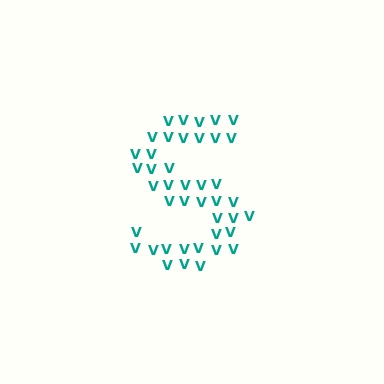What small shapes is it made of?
It is made of small letter V's.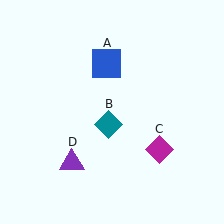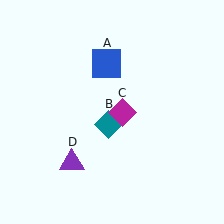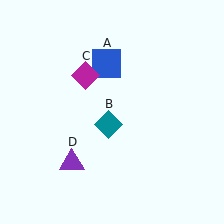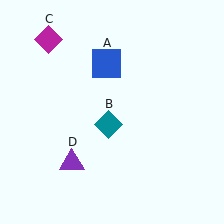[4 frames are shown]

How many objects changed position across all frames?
1 object changed position: magenta diamond (object C).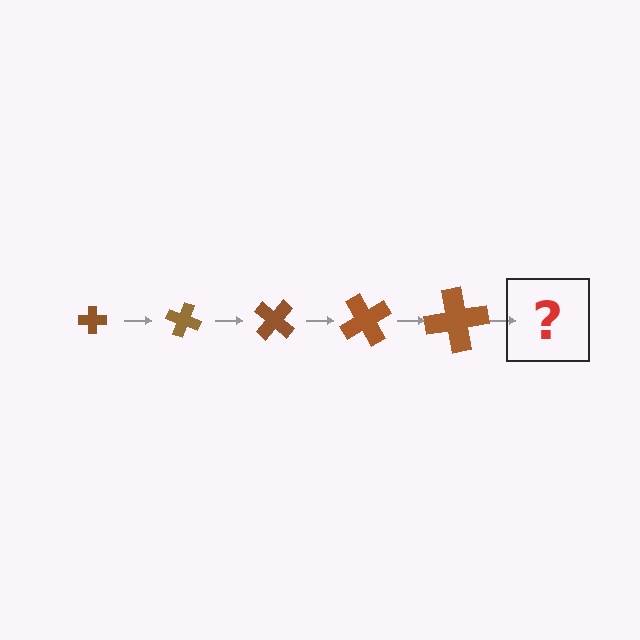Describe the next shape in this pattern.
It should be a cross, larger than the previous one and rotated 100 degrees from the start.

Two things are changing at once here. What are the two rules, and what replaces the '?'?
The two rules are that the cross grows larger each step and it rotates 20 degrees each step. The '?' should be a cross, larger than the previous one and rotated 100 degrees from the start.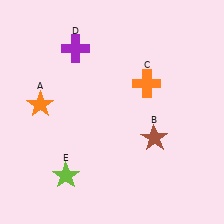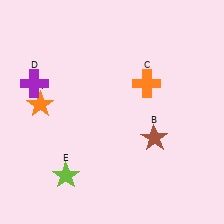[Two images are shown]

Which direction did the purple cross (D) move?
The purple cross (D) moved left.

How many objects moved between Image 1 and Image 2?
1 object moved between the two images.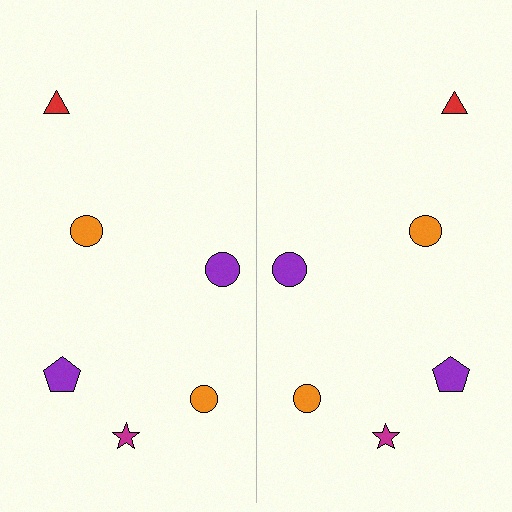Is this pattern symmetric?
Yes, this pattern has bilateral (reflection) symmetry.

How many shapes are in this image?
There are 12 shapes in this image.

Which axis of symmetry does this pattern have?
The pattern has a vertical axis of symmetry running through the center of the image.